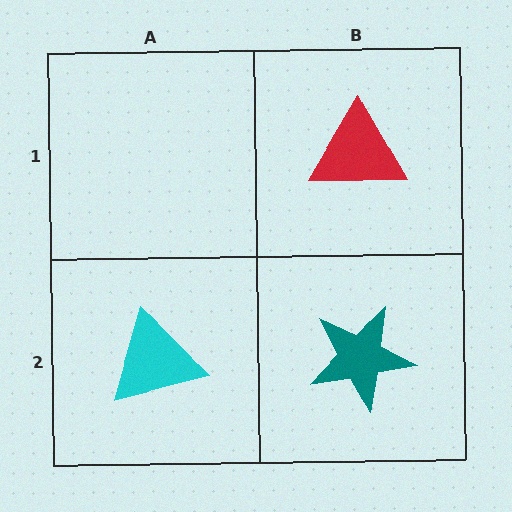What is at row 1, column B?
A red triangle.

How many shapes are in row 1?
1 shape.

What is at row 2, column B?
A teal star.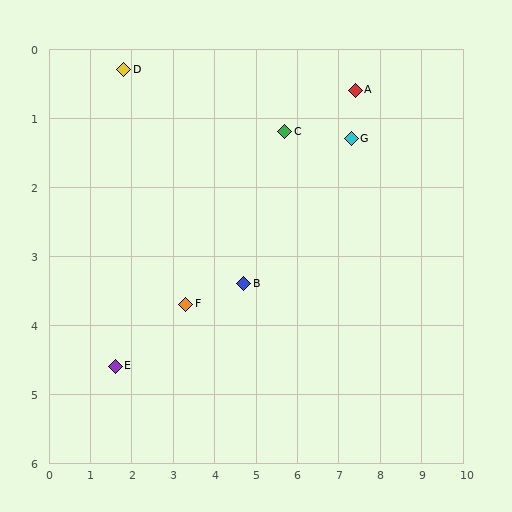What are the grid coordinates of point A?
Point A is at approximately (7.4, 0.6).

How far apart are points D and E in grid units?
Points D and E are about 4.3 grid units apart.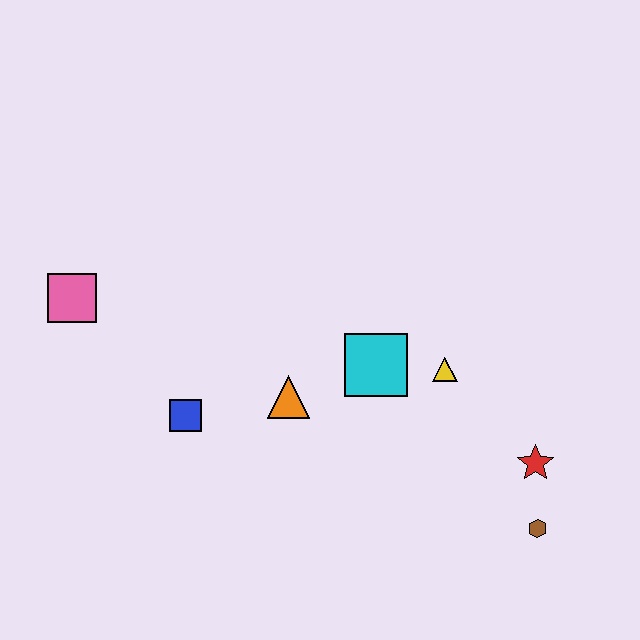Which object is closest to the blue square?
The orange triangle is closest to the blue square.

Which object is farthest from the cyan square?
The pink square is farthest from the cyan square.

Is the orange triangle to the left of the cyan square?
Yes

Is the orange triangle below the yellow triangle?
Yes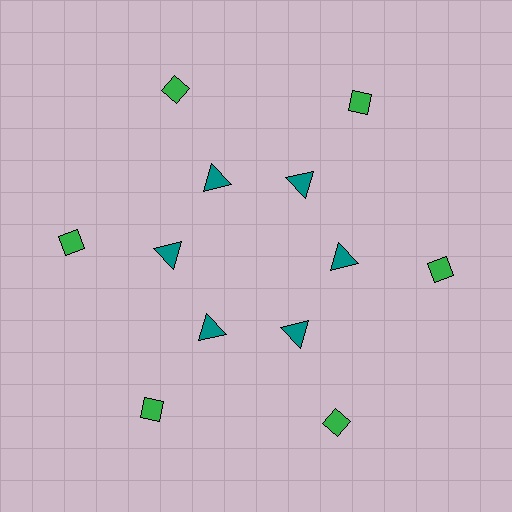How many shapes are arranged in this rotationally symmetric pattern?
There are 12 shapes, arranged in 6 groups of 2.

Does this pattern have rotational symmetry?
Yes, this pattern has 6-fold rotational symmetry. It looks the same after rotating 60 degrees around the center.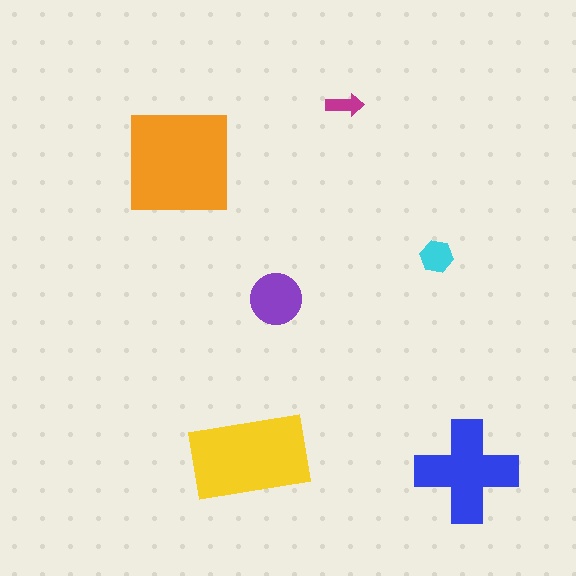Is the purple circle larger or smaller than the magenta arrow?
Larger.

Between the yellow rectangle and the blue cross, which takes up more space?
The yellow rectangle.